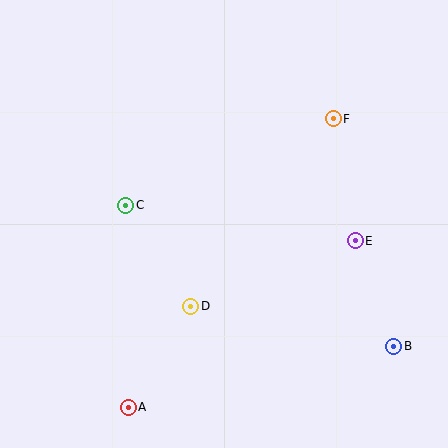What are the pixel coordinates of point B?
Point B is at (394, 346).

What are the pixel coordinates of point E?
Point E is at (355, 241).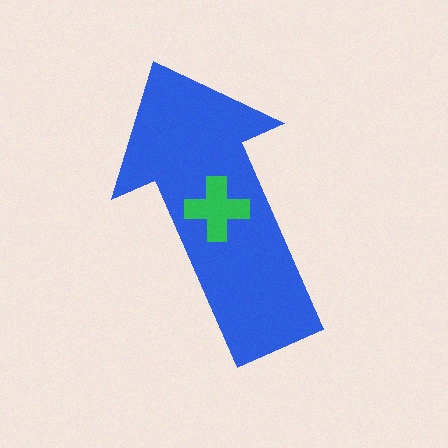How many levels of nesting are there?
2.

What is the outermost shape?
The blue arrow.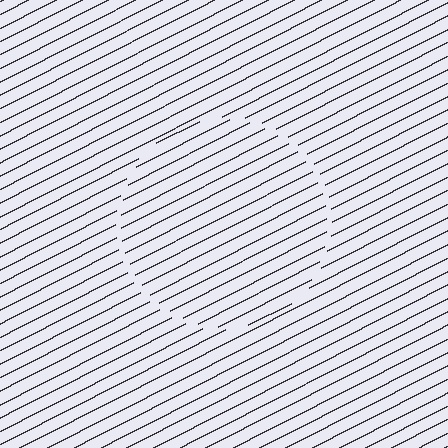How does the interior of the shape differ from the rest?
The interior of the shape contains the same grating, shifted by half a period — the contour is defined by the phase discontinuity where line-ends from the inner and outer gratings abut.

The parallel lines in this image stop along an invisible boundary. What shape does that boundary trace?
An illusory circle. The interior of the shape contains the same grating, shifted by half a period — the contour is defined by the phase discontinuity where line-ends from the inner and outer gratings abut.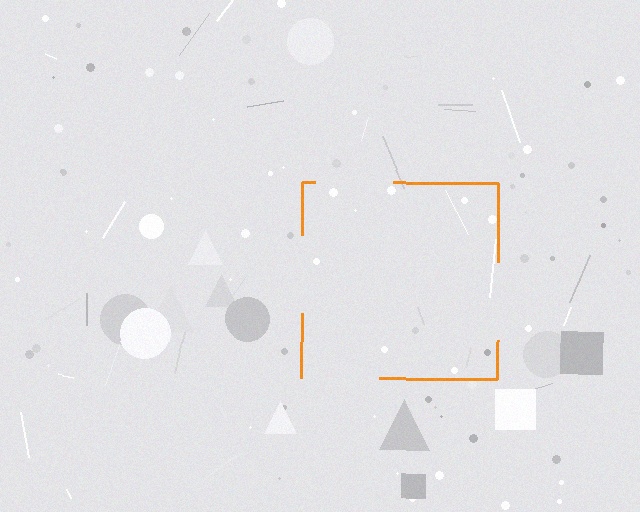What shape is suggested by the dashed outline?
The dashed outline suggests a square.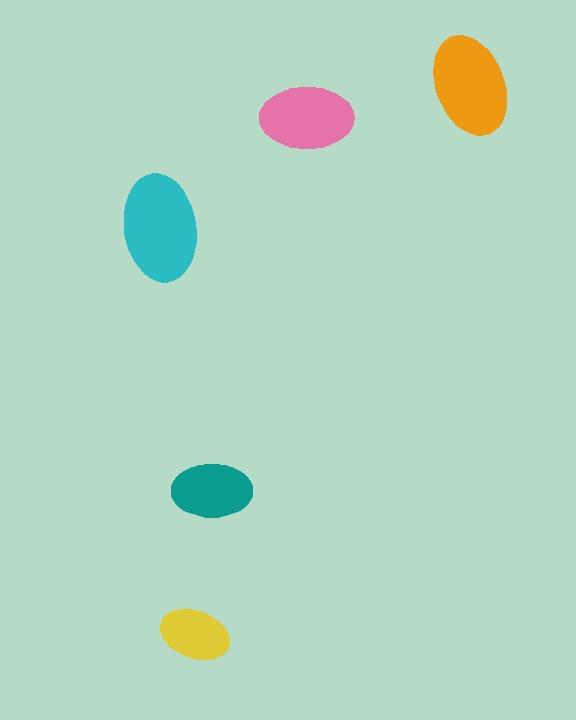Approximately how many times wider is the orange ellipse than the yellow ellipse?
About 1.5 times wider.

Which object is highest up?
The orange ellipse is topmost.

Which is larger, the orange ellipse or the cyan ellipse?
The cyan one.